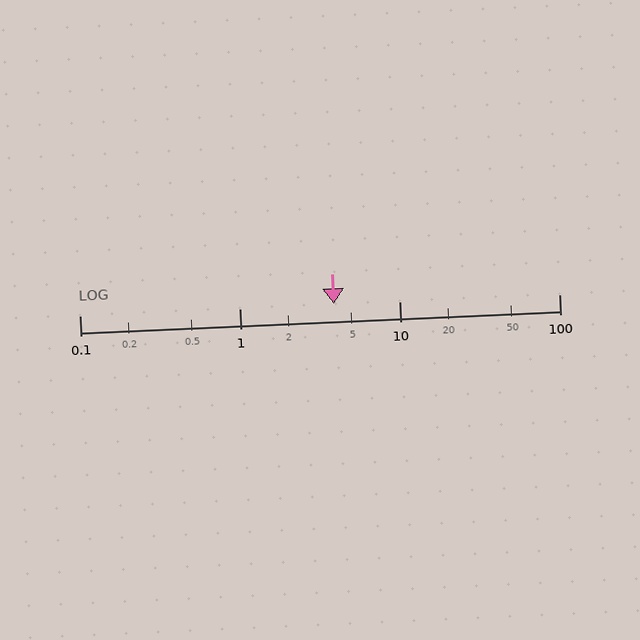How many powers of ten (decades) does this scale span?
The scale spans 3 decades, from 0.1 to 100.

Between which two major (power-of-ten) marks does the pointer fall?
The pointer is between 1 and 10.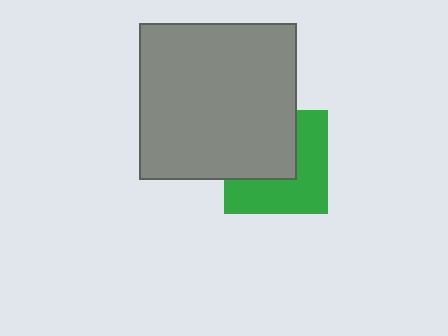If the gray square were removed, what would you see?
You would see the complete green square.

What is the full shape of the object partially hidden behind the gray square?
The partially hidden object is a green square.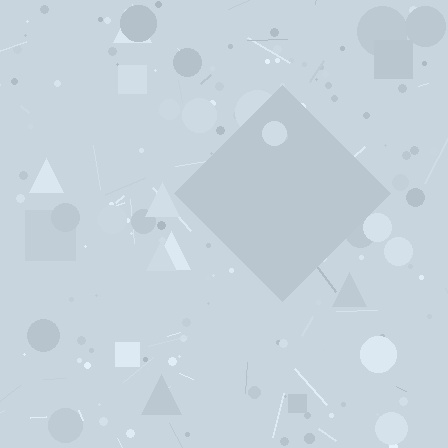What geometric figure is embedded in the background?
A diamond is embedded in the background.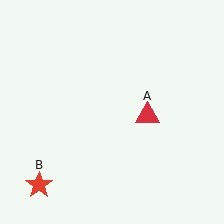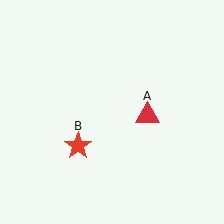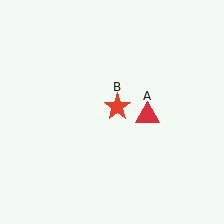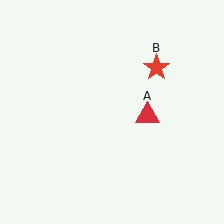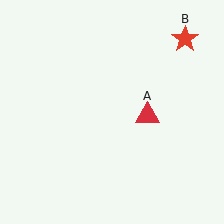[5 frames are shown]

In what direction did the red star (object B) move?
The red star (object B) moved up and to the right.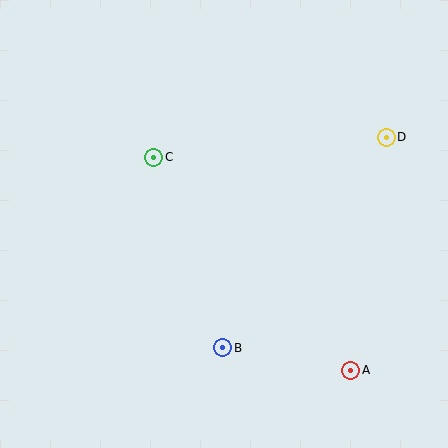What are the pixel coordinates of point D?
Point D is at (386, 137).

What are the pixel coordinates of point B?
Point B is at (223, 348).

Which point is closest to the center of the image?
Point C at (154, 157) is closest to the center.